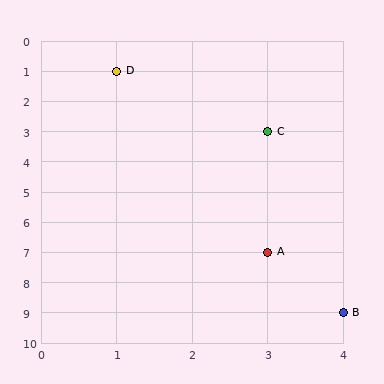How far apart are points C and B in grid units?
Points C and B are 1 column and 6 rows apart (about 6.1 grid units diagonally).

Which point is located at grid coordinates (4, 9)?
Point B is at (4, 9).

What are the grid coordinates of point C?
Point C is at grid coordinates (3, 3).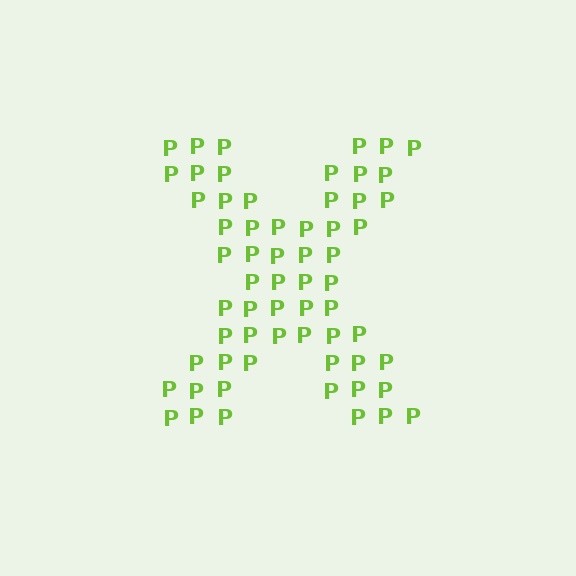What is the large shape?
The large shape is the letter X.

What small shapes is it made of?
It is made of small letter P's.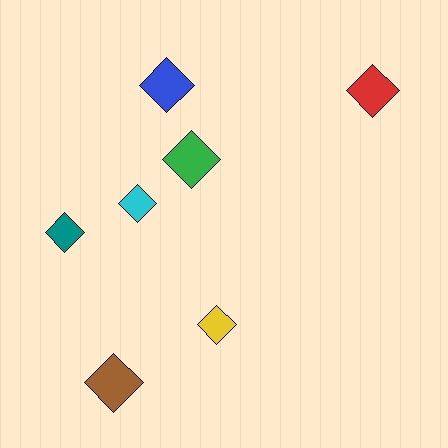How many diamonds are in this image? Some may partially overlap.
There are 7 diamonds.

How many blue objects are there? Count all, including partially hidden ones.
There is 1 blue object.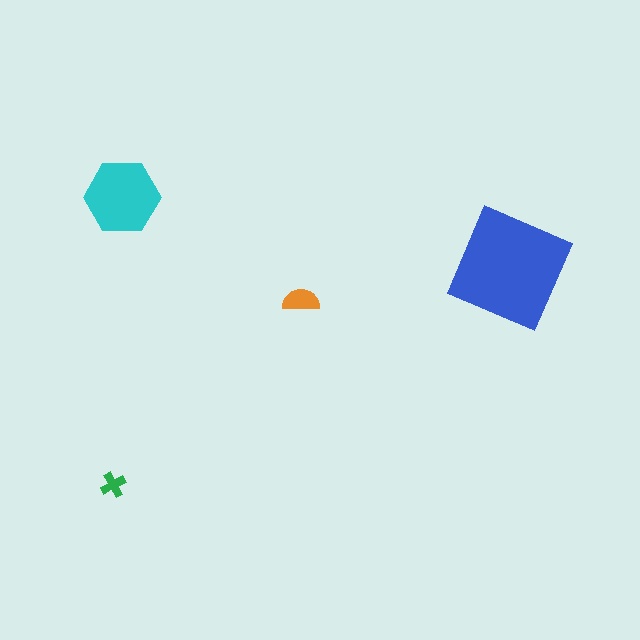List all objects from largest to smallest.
The blue square, the cyan hexagon, the orange semicircle, the green cross.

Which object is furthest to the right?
The blue square is rightmost.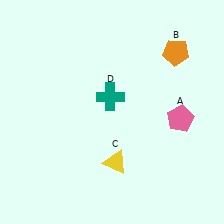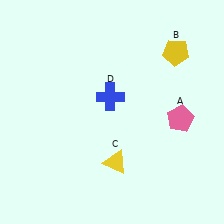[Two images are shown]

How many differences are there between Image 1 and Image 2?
There are 2 differences between the two images.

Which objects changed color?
B changed from orange to yellow. D changed from teal to blue.